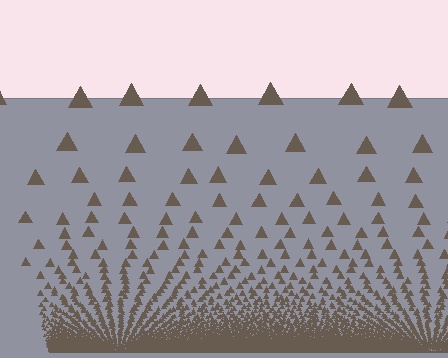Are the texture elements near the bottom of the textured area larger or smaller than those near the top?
Smaller. The gradient is inverted — elements near the bottom are smaller and denser.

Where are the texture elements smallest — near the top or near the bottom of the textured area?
Near the bottom.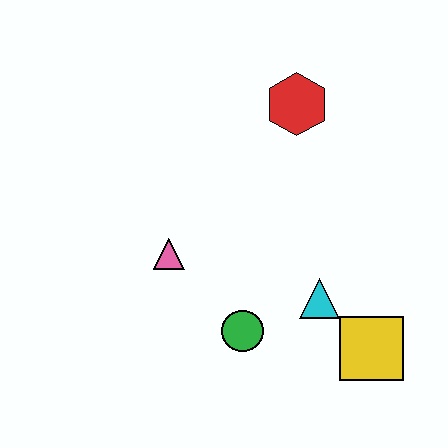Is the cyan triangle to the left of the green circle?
No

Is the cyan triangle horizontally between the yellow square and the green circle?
Yes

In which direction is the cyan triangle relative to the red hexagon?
The cyan triangle is below the red hexagon.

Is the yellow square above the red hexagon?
No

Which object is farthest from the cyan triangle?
The red hexagon is farthest from the cyan triangle.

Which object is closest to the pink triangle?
The green circle is closest to the pink triangle.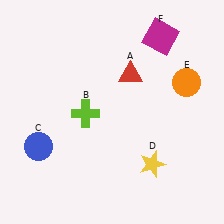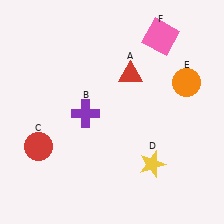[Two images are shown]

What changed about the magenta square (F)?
In Image 1, F is magenta. In Image 2, it changed to pink.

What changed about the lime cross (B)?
In Image 1, B is lime. In Image 2, it changed to purple.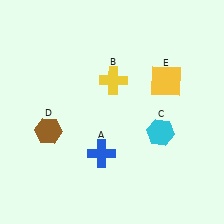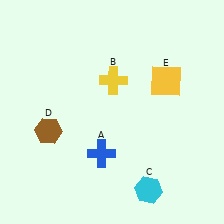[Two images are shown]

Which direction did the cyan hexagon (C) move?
The cyan hexagon (C) moved down.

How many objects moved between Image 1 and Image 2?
1 object moved between the two images.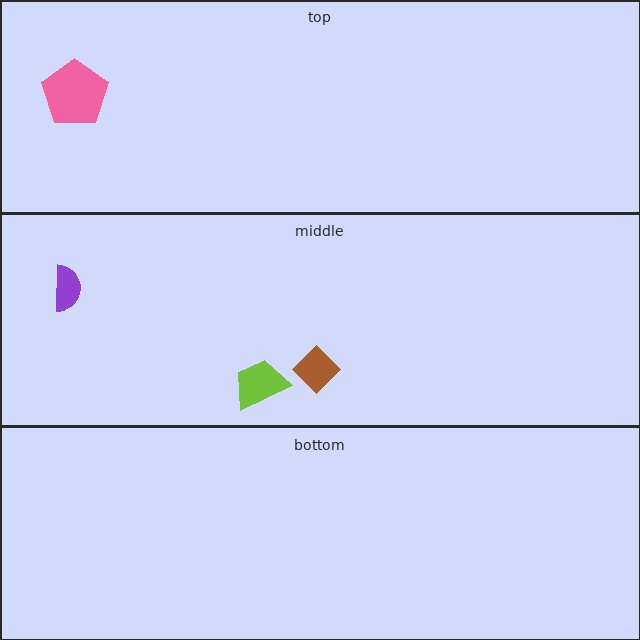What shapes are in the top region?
The pink pentagon.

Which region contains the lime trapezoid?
The middle region.